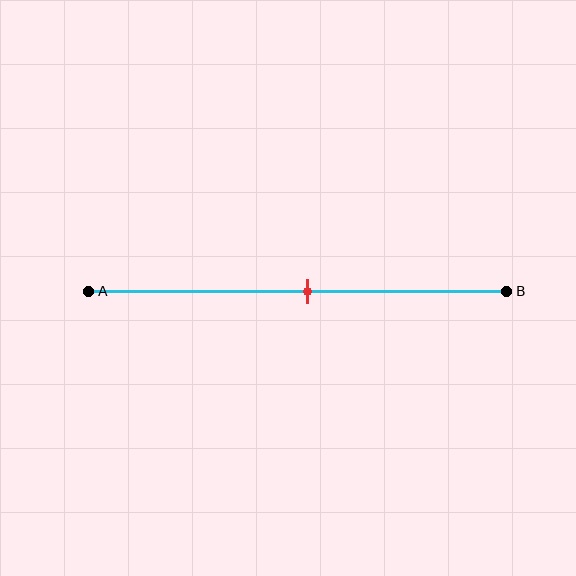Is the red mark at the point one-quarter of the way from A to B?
No, the mark is at about 50% from A, not at the 25% one-quarter point.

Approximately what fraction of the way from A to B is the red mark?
The red mark is approximately 50% of the way from A to B.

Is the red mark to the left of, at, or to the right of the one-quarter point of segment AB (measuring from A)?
The red mark is to the right of the one-quarter point of segment AB.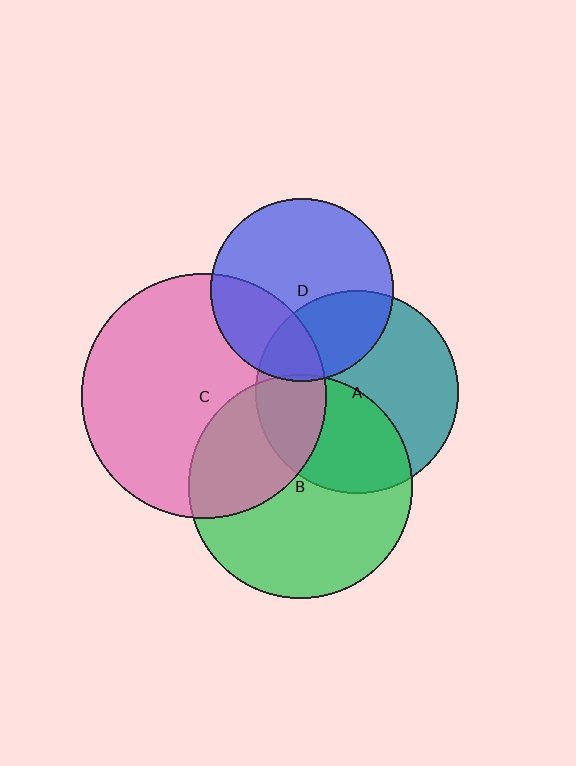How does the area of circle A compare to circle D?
Approximately 1.2 times.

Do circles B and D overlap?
Yes.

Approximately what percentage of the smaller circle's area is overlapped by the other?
Approximately 5%.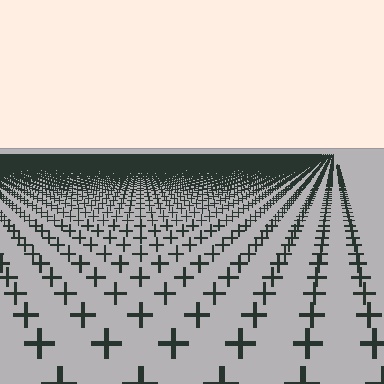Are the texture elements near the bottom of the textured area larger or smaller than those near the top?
Larger. Near the bottom, elements are closer to the viewer and appear at a bigger on-screen size.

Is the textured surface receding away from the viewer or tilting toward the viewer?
The surface is receding away from the viewer. Texture elements get smaller and denser toward the top.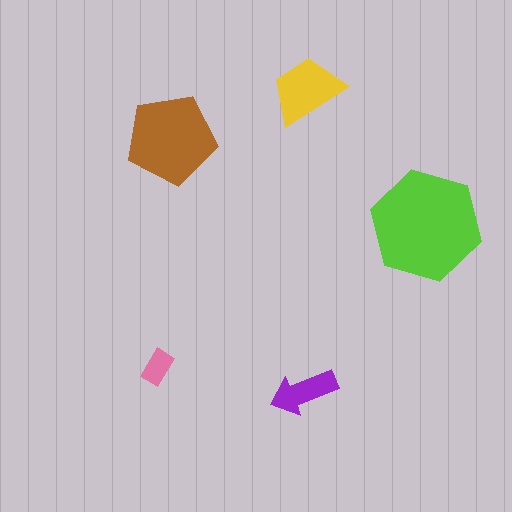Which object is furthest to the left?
The pink rectangle is leftmost.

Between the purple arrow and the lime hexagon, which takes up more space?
The lime hexagon.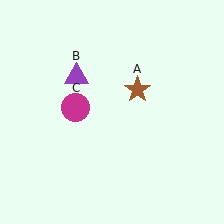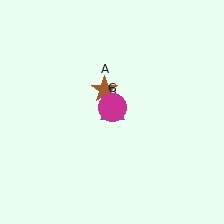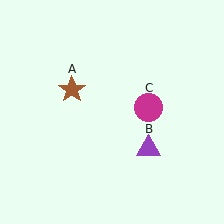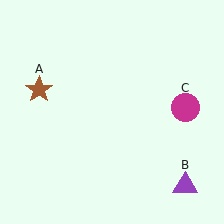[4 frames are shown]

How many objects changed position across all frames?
3 objects changed position: brown star (object A), purple triangle (object B), magenta circle (object C).